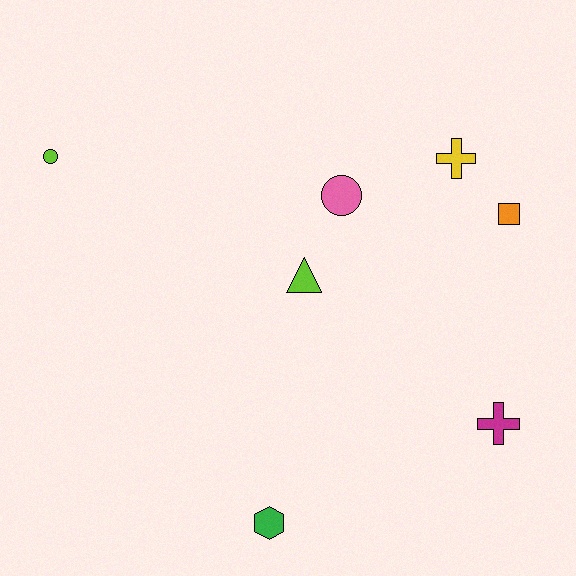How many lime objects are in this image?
There are 2 lime objects.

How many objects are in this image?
There are 7 objects.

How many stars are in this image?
There are no stars.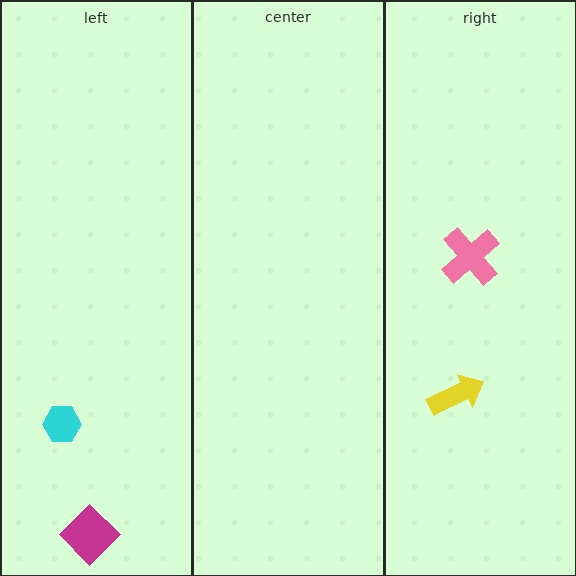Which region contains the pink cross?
The right region.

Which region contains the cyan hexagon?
The left region.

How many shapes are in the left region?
2.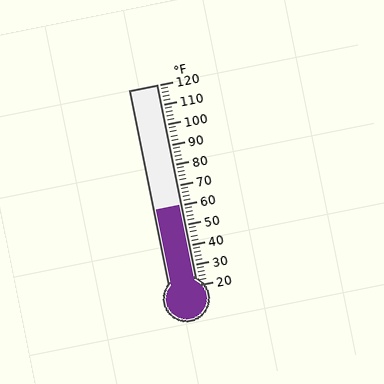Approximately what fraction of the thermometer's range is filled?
The thermometer is filled to approximately 40% of its range.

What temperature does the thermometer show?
The thermometer shows approximately 60°F.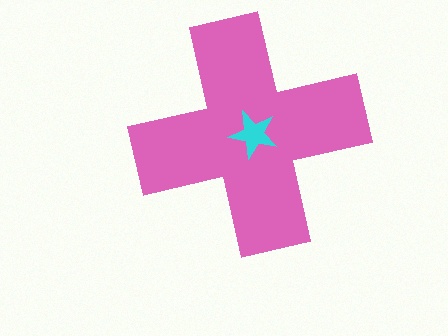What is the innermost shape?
The cyan star.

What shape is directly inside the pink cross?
The cyan star.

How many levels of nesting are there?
2.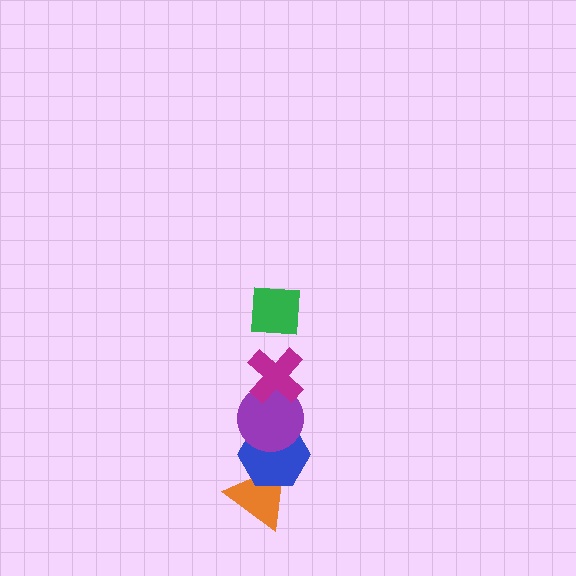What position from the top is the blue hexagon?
The blue hexagon is 4th from the top.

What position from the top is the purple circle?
The purple circle is 3rd from the top.